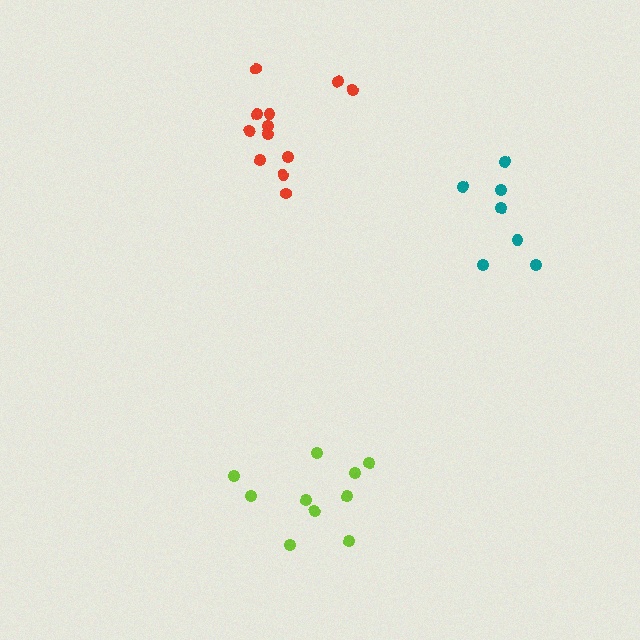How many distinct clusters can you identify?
There are 3 distinct clusters.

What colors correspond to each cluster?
The clusters are colored: red, teal, lime.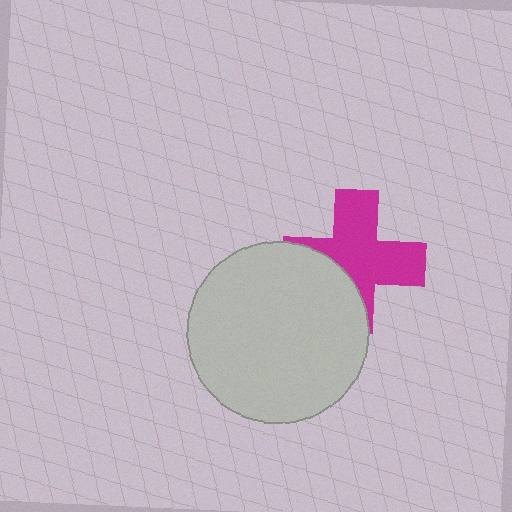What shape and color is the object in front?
The object in front is a light gray circle.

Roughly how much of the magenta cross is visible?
About half of it is visible (roughly 64%).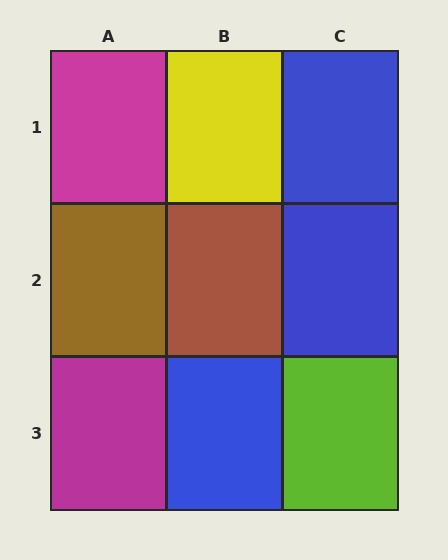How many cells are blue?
3 cells are blue.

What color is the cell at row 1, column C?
Blue.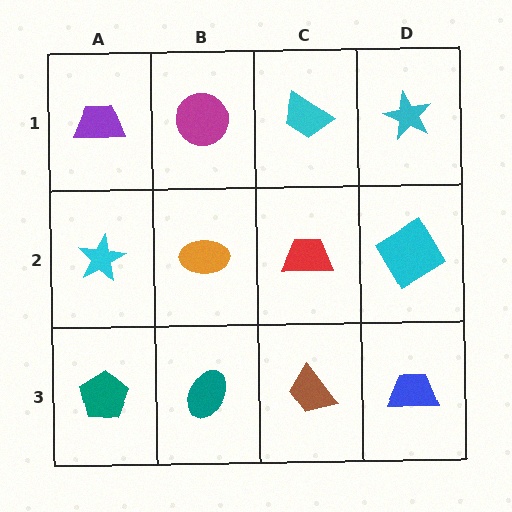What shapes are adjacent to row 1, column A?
A cyan star (row 2, column A), a magenta circle (row 1, column B).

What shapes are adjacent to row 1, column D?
A cyan diamond (row 2, column D), a cyan trapezoid (row 1, column C).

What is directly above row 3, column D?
A cyan diamond.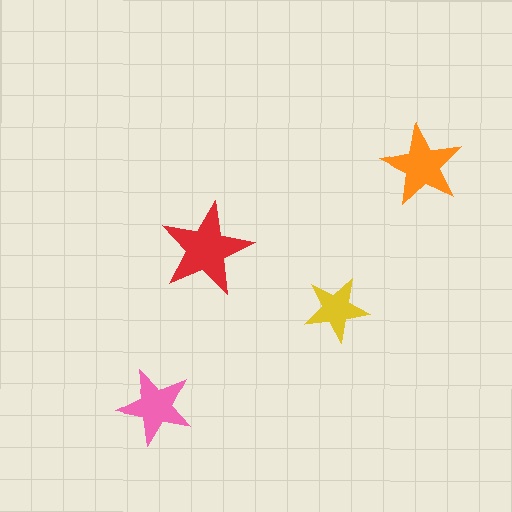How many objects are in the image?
There are 4 objects in the image.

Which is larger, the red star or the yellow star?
The red one.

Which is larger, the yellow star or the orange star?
The orange one.